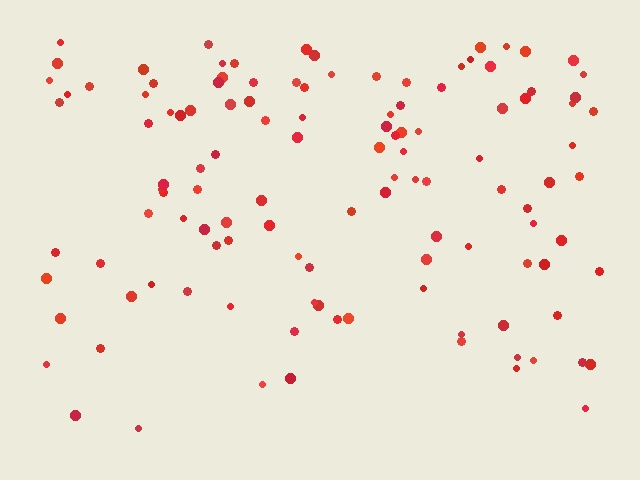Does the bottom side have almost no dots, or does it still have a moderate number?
Still a moderate number, just noticeably fewer than the top.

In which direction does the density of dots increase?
From bottom to top, with the top side densest.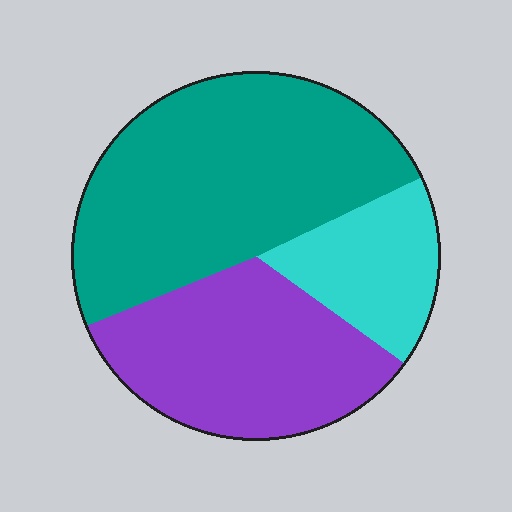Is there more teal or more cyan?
Teal.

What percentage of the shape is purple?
Purple covers roughly 35% of the shape.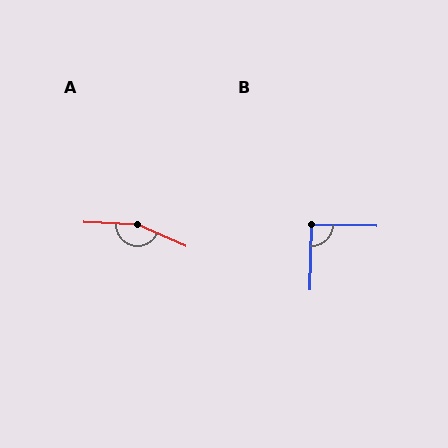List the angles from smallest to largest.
B (90°), A (158°).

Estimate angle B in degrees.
Approximately 90 degrees.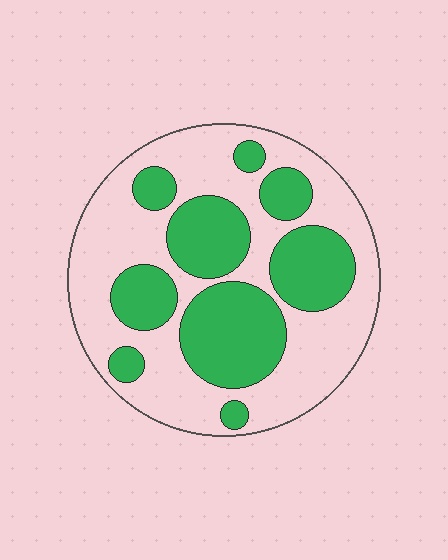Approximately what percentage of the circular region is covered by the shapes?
Approximately 40%.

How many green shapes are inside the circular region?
9.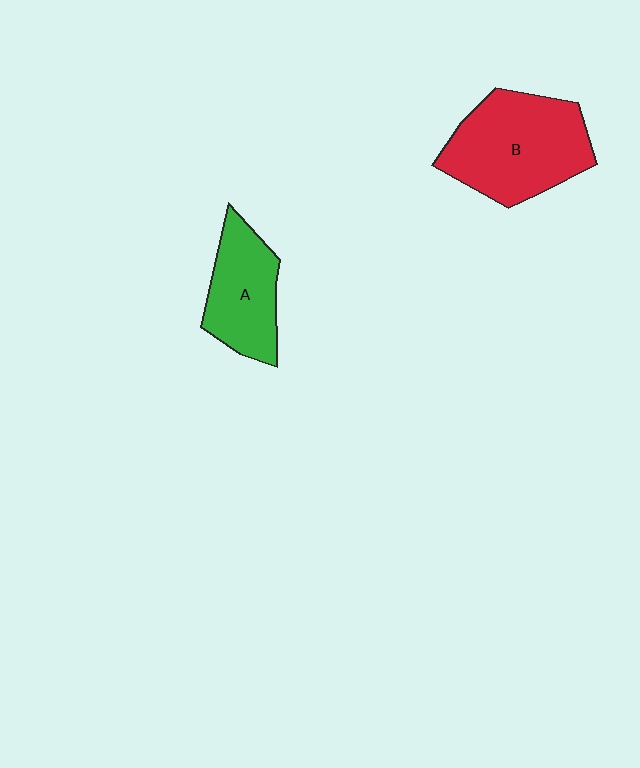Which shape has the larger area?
Shape B (red).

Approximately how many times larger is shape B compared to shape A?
Approximately 1.5 times.